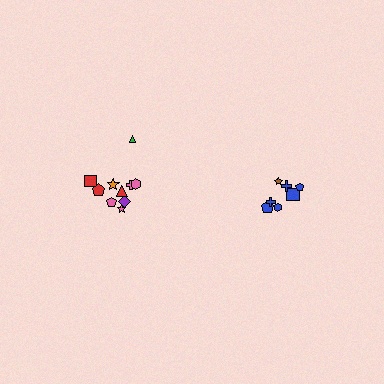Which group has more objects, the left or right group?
The left group.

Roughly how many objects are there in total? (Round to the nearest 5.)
Roughly 15 objects in total.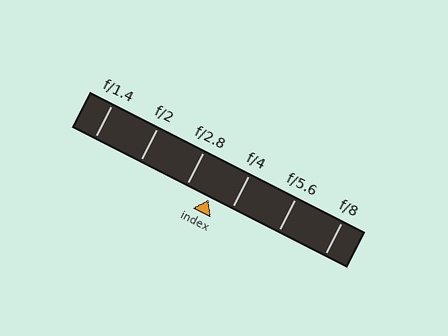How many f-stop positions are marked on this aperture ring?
There are 6 f-stop positions marked.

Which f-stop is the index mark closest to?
The index mark is closest to f/4.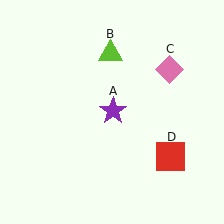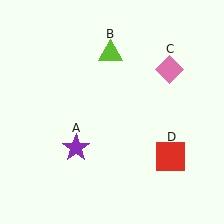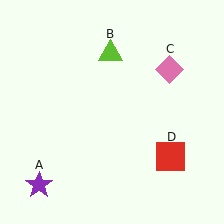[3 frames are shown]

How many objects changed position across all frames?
1 object changed position: purple star (object A).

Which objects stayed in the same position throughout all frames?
Lime triangle (object B) and pink diamond (object C) and red square (object D) remained stationary.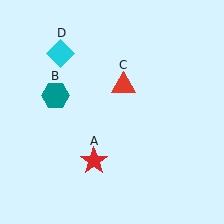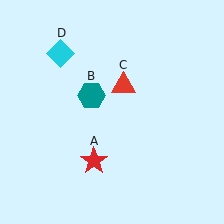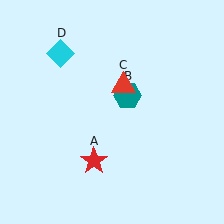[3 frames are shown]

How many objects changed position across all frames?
1 object changed position: teal hexagon (object B).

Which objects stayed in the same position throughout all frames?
Red star (object A) and red triangle (object C) and cyan diamond (object D) remained stationary.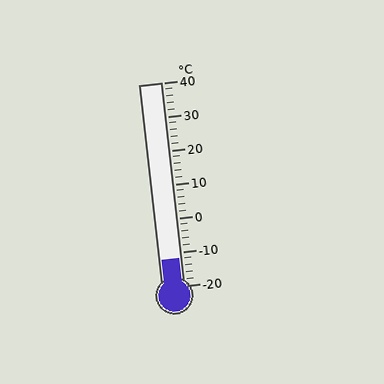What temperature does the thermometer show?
The thermometer shows approximately -12°C.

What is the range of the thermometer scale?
The thermometer scale ranges from -20°C to 40°C.